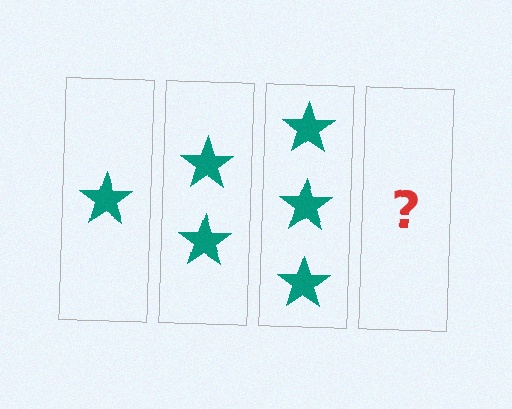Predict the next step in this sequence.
The next step is 4 stars.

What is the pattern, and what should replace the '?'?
The pattern is that each step adds one more star. The '?' should be 4 stars.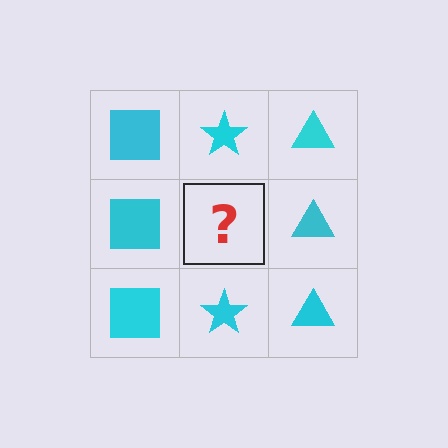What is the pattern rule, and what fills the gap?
The rule is that each column has a consistent shape. The gap should be filled with a cyan star.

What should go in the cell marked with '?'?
The missing cell should contain a cyan star.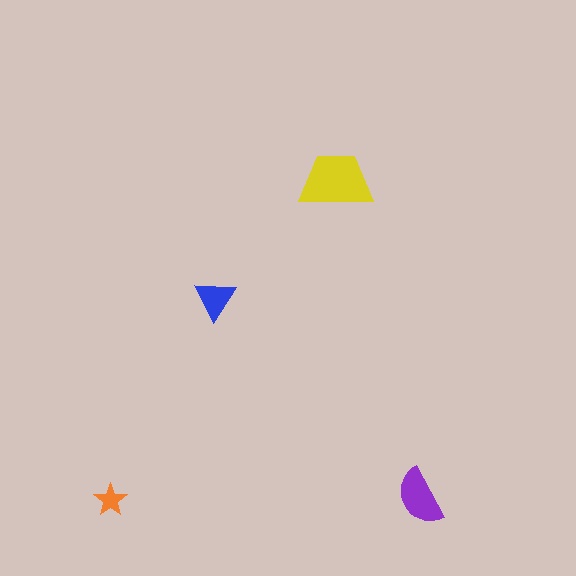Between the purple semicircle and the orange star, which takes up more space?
The purple semicircle.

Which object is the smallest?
The orange star.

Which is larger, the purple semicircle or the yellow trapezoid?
The yellow trapezoid.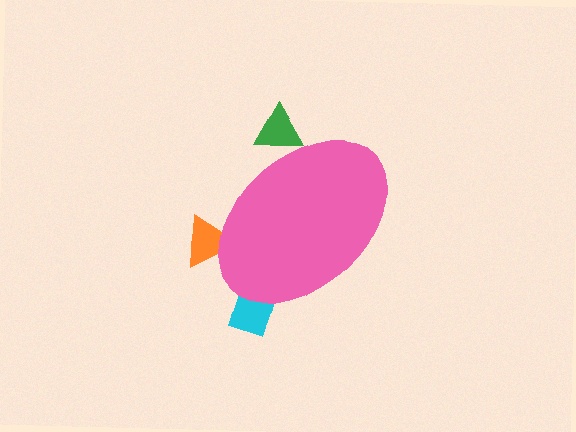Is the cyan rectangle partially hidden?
Yes, the cyan rectangle is partially hidden behind the pink ellipse.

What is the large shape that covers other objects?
A pink ellipse.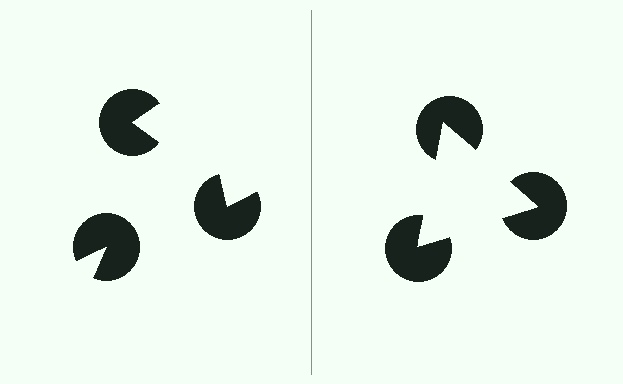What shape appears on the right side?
An illusory triangle.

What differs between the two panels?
The pac-man discs are positioned identically on both sides; only the wedge orientations differ. On the right they align to a triangle; on the left they are misaligned.